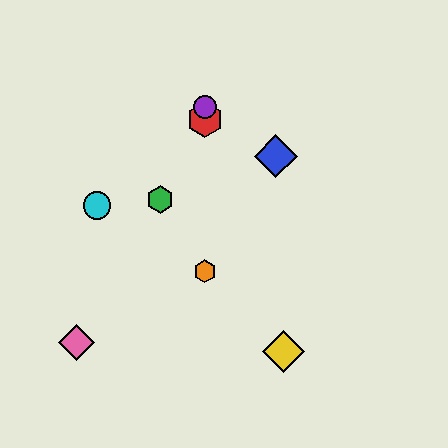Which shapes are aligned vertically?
The red hexagon, the purple circle, the orange hexagon are aligned vertically.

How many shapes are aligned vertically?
3 shapes (the red hexagon, the purple circle, the orange hexagon) are aligned vertically.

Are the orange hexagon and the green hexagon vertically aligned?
No, the orange hexagon is at x≈205 and the green hexagon is at x≈160.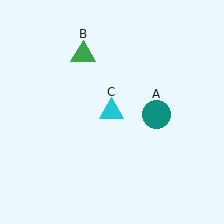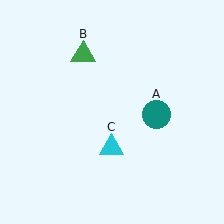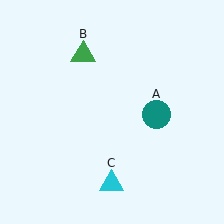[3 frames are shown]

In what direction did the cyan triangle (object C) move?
The cyan triangle (object C) moved down.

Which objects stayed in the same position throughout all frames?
Teal circle (object A) and green triangle (object B) remained stationary.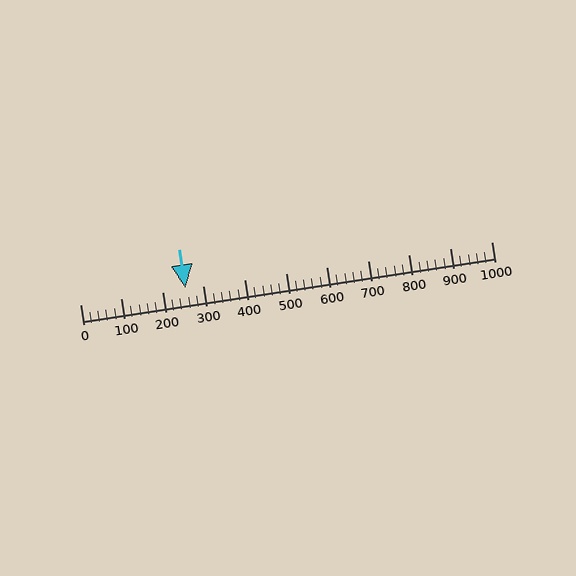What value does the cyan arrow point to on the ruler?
The cyan arrow points to approximately 256.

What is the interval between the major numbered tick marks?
The major tick marks are spaced 100 units apart.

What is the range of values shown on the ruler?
The ruler shows values from 0 to 1000.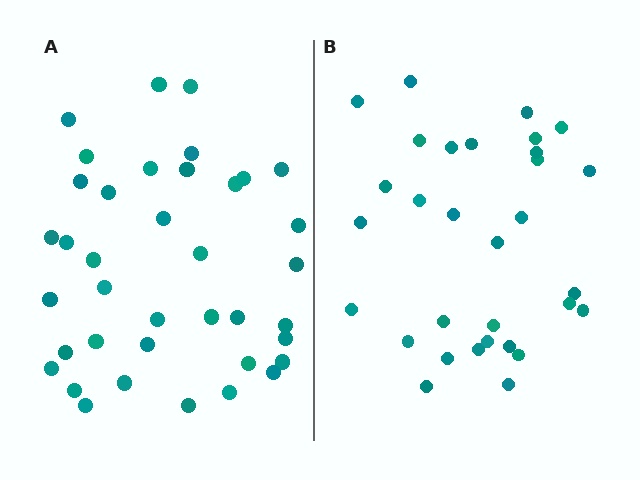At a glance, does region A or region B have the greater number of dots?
Region A (the left region) has more dots.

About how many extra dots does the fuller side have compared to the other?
Region A has roughly 8 or so more dots than region B.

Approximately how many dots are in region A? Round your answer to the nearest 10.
About 40 dots. (The exact count is 38, which rounds to 40.)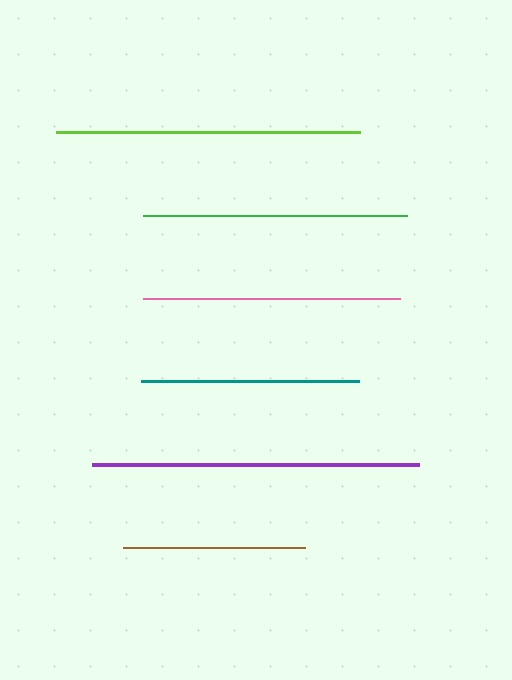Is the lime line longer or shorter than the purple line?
The purple line is longer than the lime line.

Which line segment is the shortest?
The brown line is the shortest at approximately 182 pixels.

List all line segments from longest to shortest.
From longest to shortest: purple, lime, green, pink, teal, brown.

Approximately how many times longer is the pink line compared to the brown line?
The pink line is approximately 1.4 times the length of the brown line.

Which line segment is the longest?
The purple line is the longest at approximately 327 pixels.